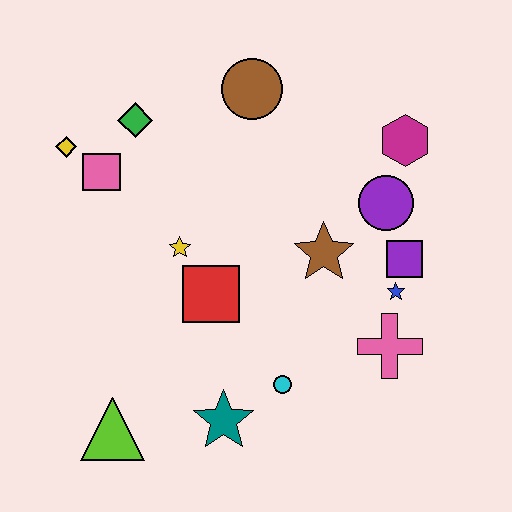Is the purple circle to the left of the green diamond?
No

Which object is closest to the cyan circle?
The teal star is closest to the cyan circle.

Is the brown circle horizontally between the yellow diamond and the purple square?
Yes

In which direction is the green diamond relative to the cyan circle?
The green diamond is above the cyan circle.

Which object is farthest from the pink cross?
The yellow diamond is farthest from the pink cross.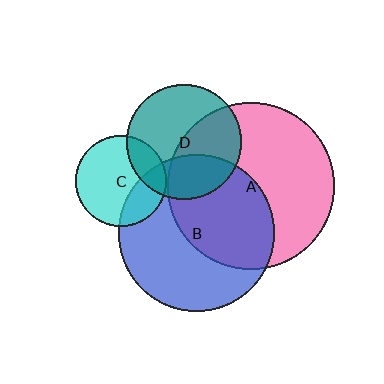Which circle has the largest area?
Circle A (pink).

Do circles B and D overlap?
Yes.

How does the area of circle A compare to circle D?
Approximately 2.1 times.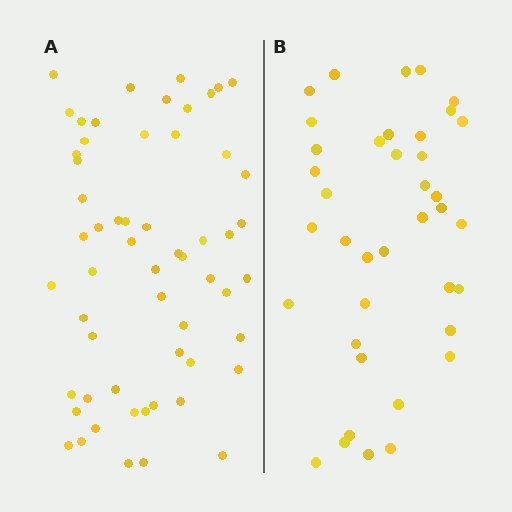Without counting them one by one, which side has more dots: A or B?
Region A (the left region) has more dots.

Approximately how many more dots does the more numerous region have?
Region A has approximately 20 more dots than region B.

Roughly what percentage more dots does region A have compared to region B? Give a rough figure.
About 50% more.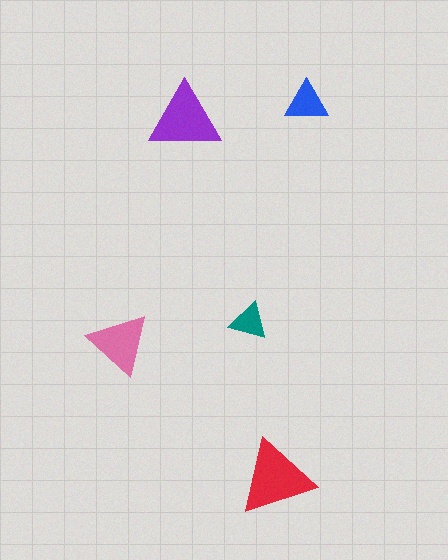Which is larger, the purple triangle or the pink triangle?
The purple one.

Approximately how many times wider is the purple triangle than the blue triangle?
About 1.5 times wider.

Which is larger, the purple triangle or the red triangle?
The red one.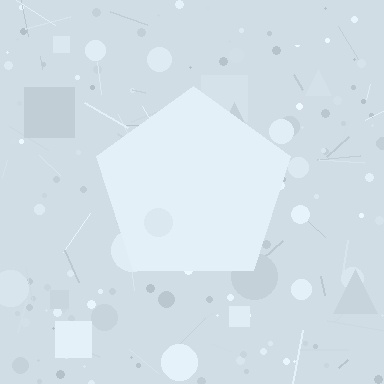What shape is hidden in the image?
A pentagon is hidden in the image.